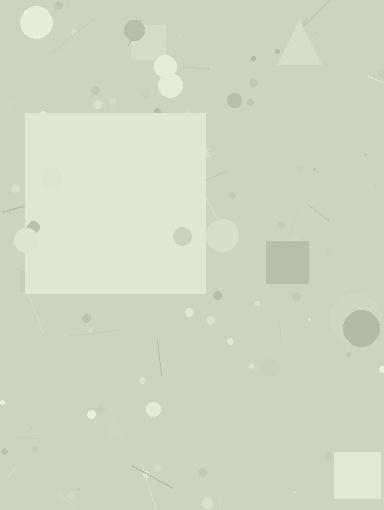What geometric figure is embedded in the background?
A square is embedded in the background.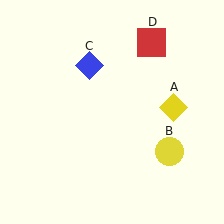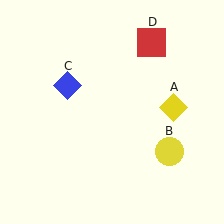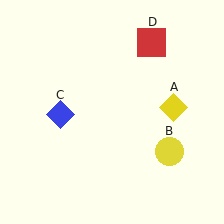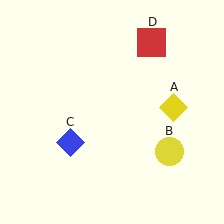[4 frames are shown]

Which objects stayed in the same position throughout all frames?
Yellow diamond (object A) and yellow circle (object B) and red square (object D) remained stationary.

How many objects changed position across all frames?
1 object changed position: blue diamond (object C).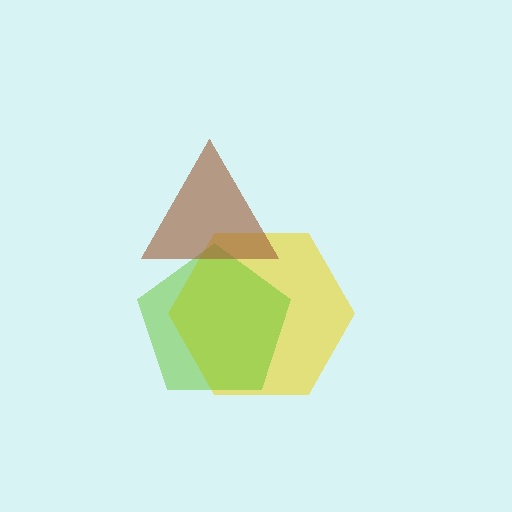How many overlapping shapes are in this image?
There are 3 overlapping shapes in the image.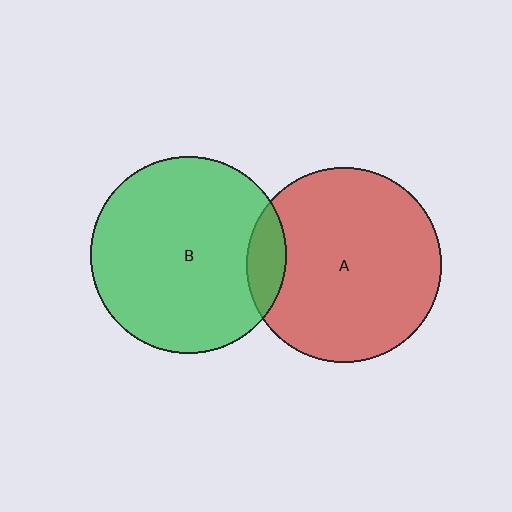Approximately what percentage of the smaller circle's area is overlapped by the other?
Approximately 10%.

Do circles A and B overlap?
Yes.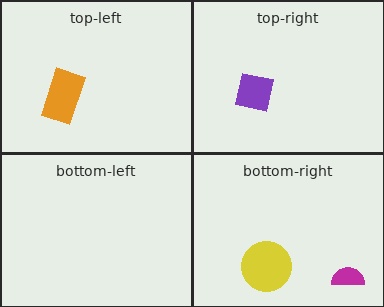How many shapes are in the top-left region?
1.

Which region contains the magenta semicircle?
The bottom-right region.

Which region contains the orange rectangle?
The top-left region.